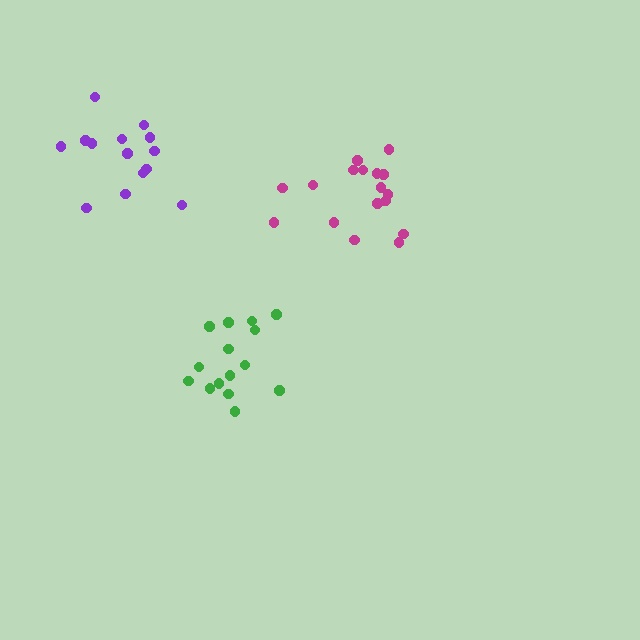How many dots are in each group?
Group 1: 15 dots, Group 2: 17 dots, Group 3: 14 dots (46 total).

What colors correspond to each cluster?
The clusters are colored: green, magenta, purple.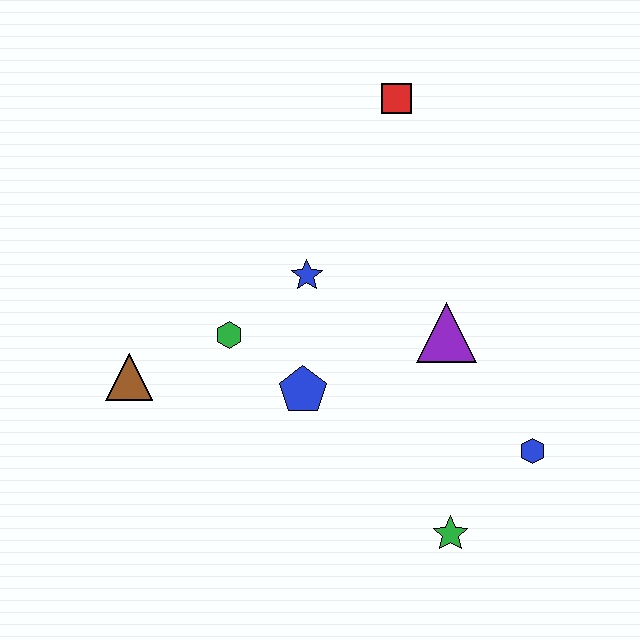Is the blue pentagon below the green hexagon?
Yes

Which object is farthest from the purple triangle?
The brown triangle is farthest from the purple triangle.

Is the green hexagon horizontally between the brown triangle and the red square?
Yes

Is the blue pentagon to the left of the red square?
Yes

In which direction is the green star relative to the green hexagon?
The green star is to the right of the green hexagon.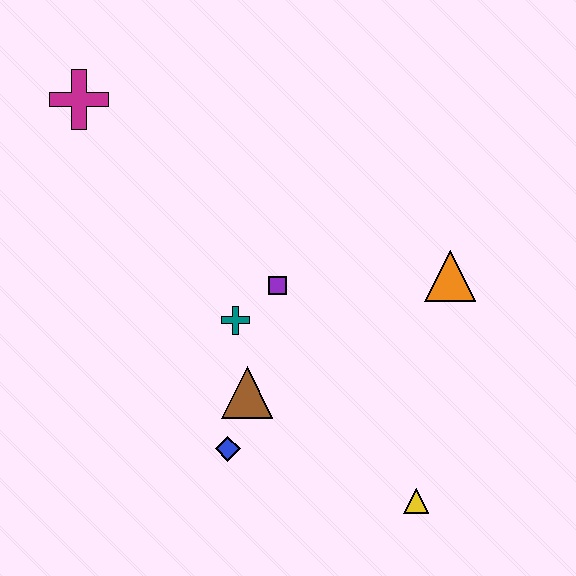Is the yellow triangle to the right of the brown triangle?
Yes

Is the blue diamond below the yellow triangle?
No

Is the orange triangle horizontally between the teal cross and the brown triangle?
No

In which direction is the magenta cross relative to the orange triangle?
The magenta cross is to the left of the orange triangle.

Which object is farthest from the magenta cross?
The yellow triangle is farthest from the magenta cross.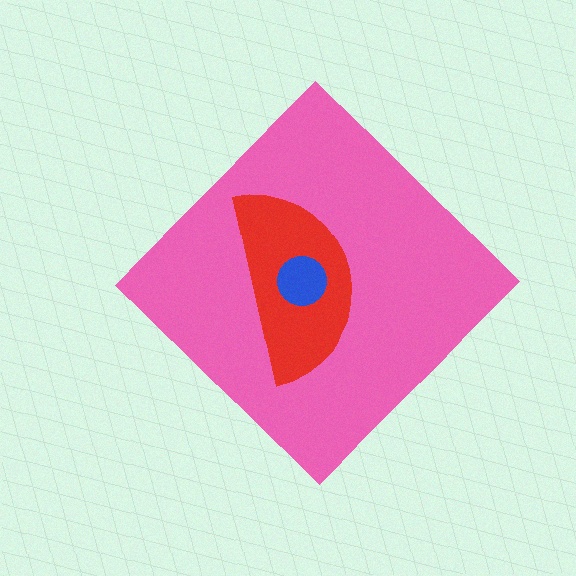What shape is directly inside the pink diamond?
The red semicircle.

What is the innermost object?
The blue circle.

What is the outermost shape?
The pink diamond.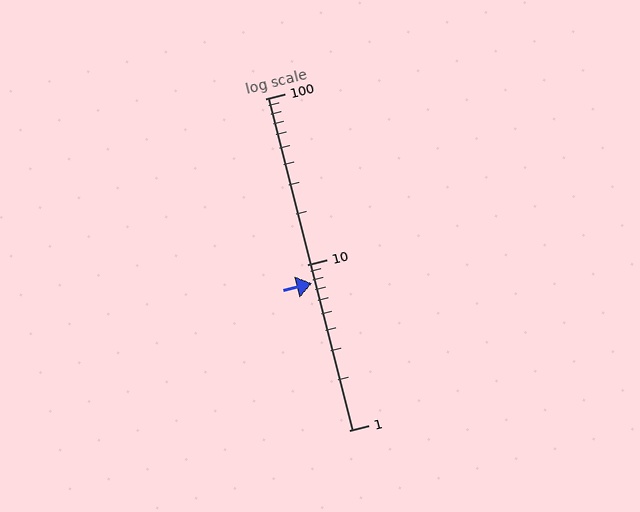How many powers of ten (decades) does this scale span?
The scale spans 2 decades, from 1 to 100.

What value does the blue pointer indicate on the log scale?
The pointer indicates approximately 7.7.